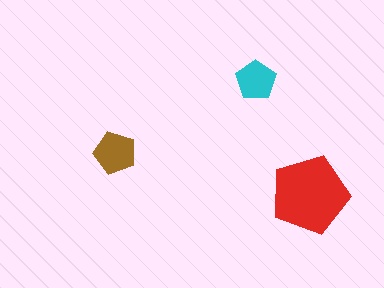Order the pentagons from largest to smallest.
the red one, the brown one, the cyan one.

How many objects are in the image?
There are 3 objects in the image.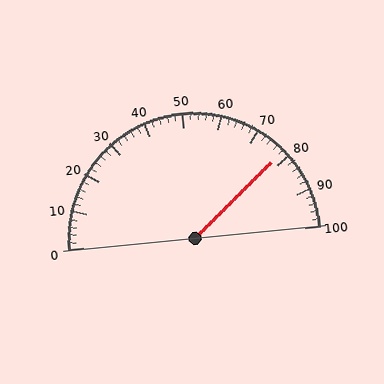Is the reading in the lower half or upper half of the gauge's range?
The reading is in the upper half of the range (0 to 100).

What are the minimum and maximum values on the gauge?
The gauge ranges from 0 to 100.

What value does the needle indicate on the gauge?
The needle indicates approximately 78.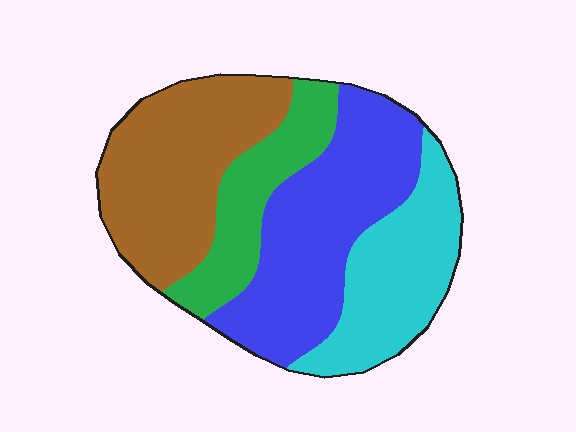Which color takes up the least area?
Green, at roughly 15%.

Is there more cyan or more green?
Cyan.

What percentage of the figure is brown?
Brown covers 30% of the figure.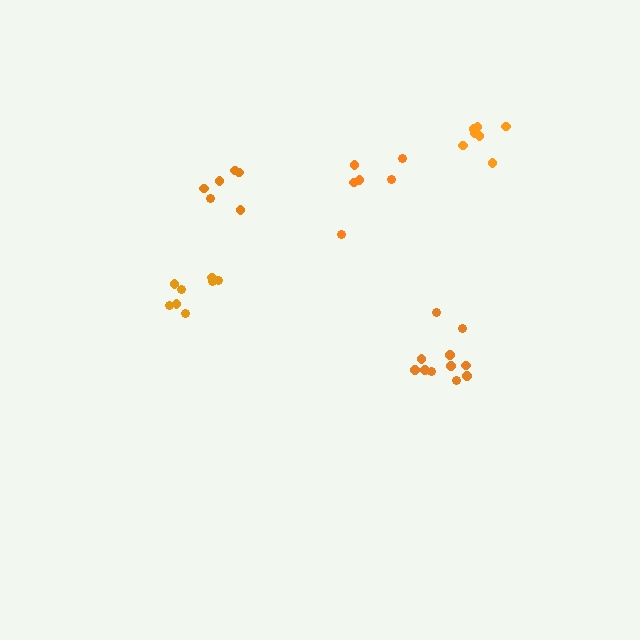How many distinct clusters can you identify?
There are 5 distinct clusters.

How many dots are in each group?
Group 1: 8 dots, Group 2: 7 dots, Group 3: 11 dots, Group 4: 6 dots, Group 5: 6 dots (38 total).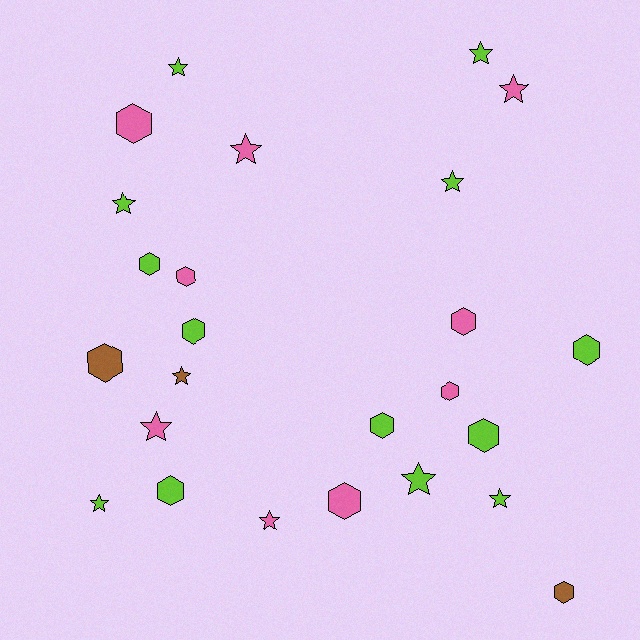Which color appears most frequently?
Lime, with 13 objects.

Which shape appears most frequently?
Hexagon, with 13 objects.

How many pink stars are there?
There are 4 pink stars.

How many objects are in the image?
There are 25 objects.